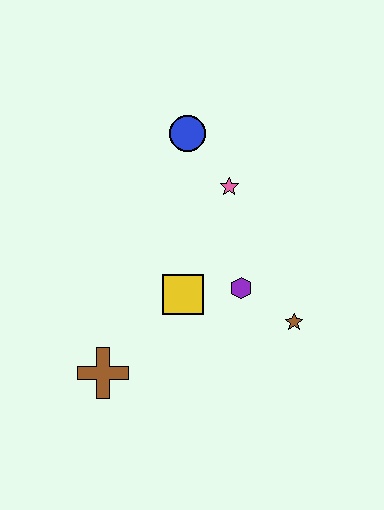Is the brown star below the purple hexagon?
Yes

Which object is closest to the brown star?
The purple hexagon is closest to the brown star.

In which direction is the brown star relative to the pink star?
The brown star is below the pink star.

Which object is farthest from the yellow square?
The blue circle is farthest from the yellow square.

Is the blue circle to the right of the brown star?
No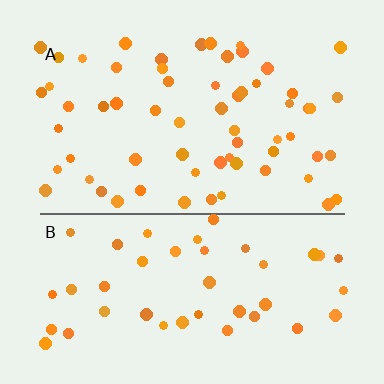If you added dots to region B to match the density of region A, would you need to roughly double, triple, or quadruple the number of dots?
Approximately double.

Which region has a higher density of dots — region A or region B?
A (the top).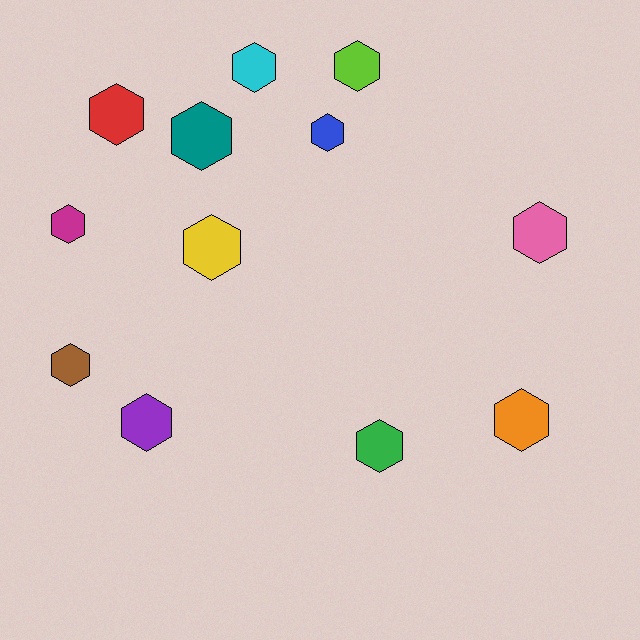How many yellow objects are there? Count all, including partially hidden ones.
There is 1 yellow object.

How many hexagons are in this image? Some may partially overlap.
There are 12 hexagons.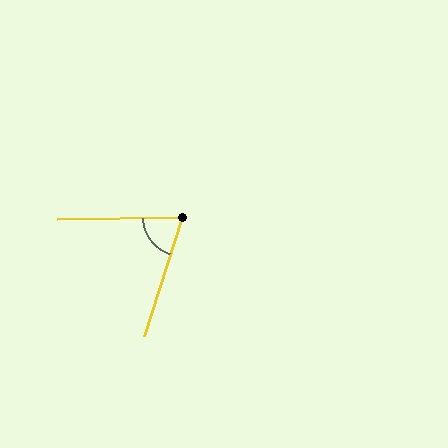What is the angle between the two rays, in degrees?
Approximately 71 degrees.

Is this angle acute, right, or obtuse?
It is acute.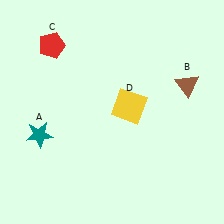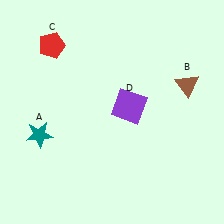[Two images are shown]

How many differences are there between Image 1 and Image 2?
There is 1 difference between the two images.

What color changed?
The square (D) changed from yellow in Image 1 to purple in Image 2.